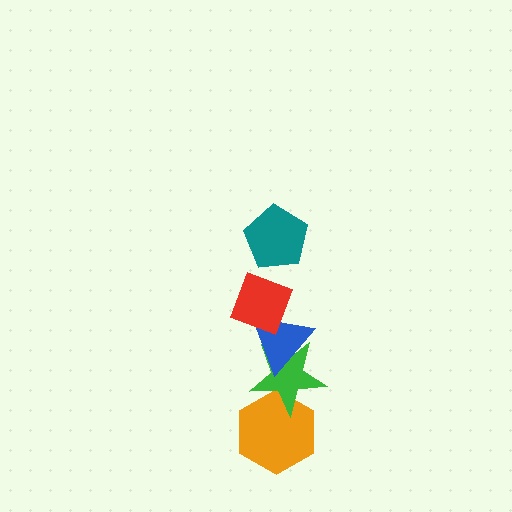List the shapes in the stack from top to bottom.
From top to bottom: the teal pentagon, the red diamond, the blue triangle, the green star, the orange hexagon.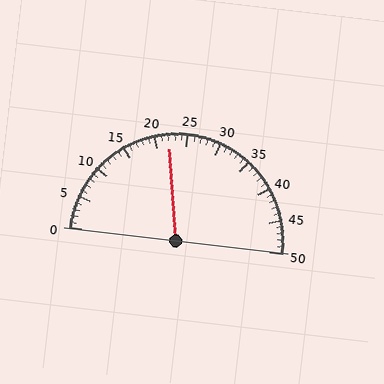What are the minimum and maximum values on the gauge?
The gauge ranges from 0 to 50.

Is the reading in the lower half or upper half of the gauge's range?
The reading is in the lower half of the range (0 to 50).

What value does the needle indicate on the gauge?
The needle indicates approximately 22.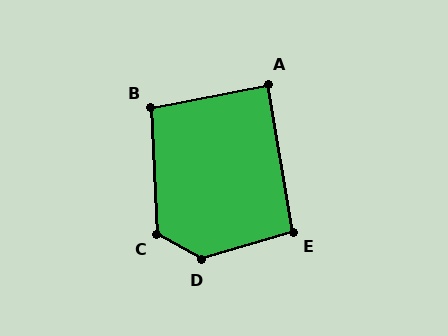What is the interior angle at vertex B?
Approximately 99 degrees (obtuse).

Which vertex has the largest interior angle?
D, at approximately 134 degrees.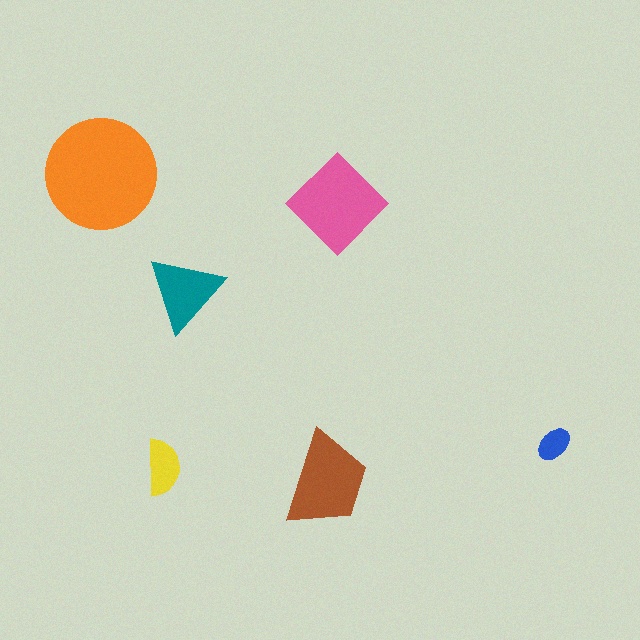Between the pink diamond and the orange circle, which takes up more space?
The orange circle.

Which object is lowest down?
The brown trapezoid is bottommost.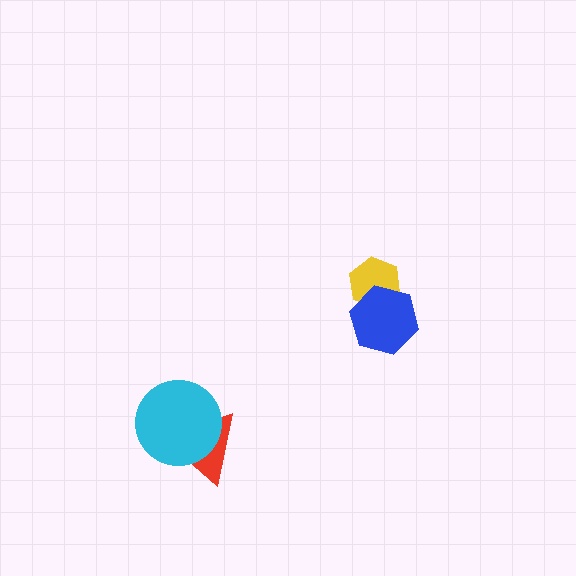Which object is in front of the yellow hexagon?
The blue hexagon is in front of the yellow hexagon.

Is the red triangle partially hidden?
Yes, it is partially covered by another shape.